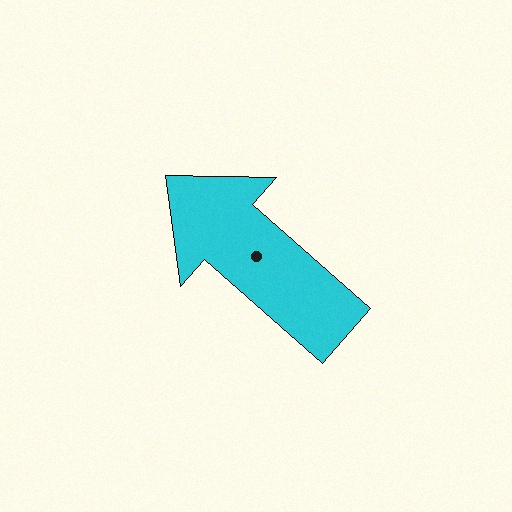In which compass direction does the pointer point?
Northwest.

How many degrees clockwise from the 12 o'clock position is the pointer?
Approximately 311 degrees.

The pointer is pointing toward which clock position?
Roughly 10 o'clock.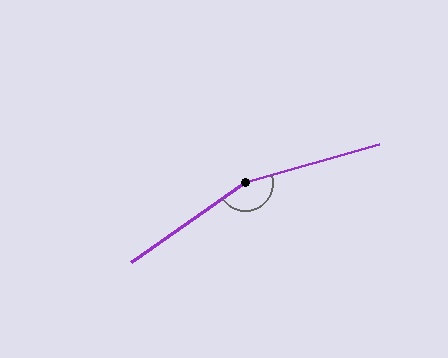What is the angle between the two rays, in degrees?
Approximately 161 degrees.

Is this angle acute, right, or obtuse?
It is obtuse.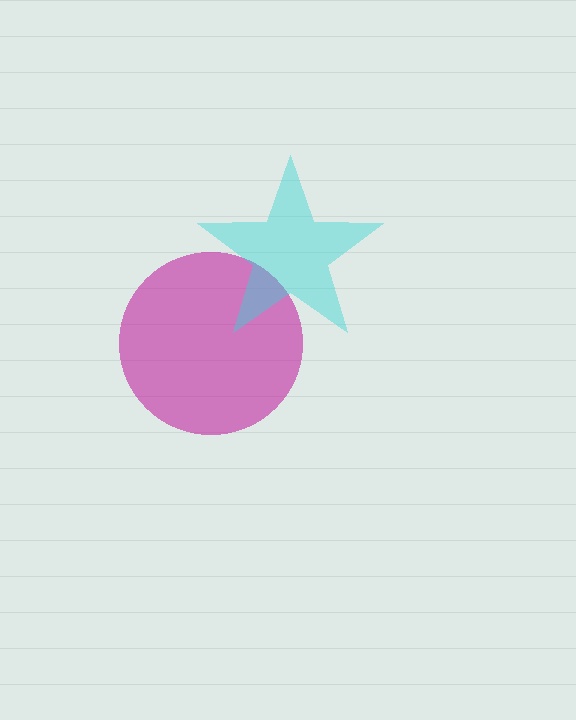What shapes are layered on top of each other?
The layered shapes are: a magenta circle, a cyan star.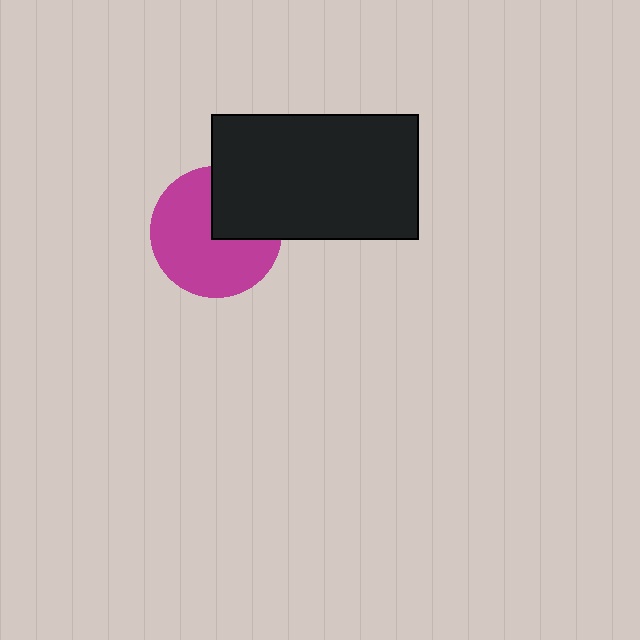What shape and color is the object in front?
The object in front is a black rectangle.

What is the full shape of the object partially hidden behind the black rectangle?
The partially hidden object is a magenta circle.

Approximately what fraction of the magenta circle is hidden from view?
Roughly 31% of the magenta circle is hidden behind the black rectangle.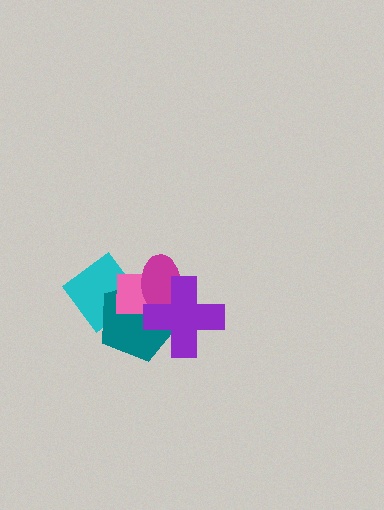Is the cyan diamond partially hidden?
Yes, it is partially covered by another shape.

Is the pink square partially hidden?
Yes, it is partially covered by another shape.